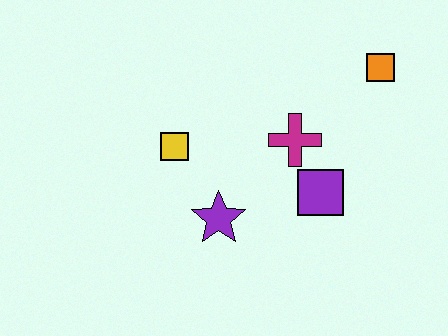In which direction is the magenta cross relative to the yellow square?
The magenta cross is to the right of the yellow square.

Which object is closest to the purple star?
The yellow square is closest to the purple star.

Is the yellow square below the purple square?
No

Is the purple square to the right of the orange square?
No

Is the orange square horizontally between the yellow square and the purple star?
No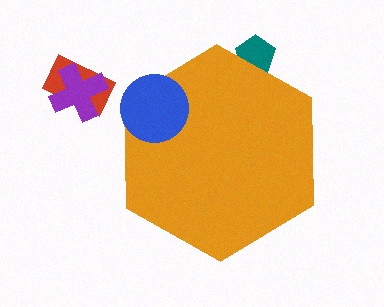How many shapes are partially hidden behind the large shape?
1 shape is partially hidden.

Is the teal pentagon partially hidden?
Yes, the teal pentagon is partially hidden behind the orange hexagon.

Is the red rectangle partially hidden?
No, the red rectangle is fully visible.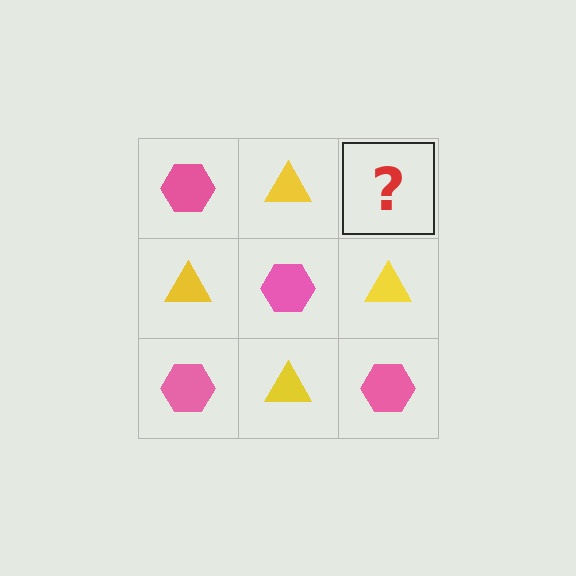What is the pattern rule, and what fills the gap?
The rule is that it alternates pink hexagon and yellow triangle in a checkerboard pattern. The gap should be filled with a pink hexagon.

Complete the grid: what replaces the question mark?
The question mark should be replaced with a pink hexagon.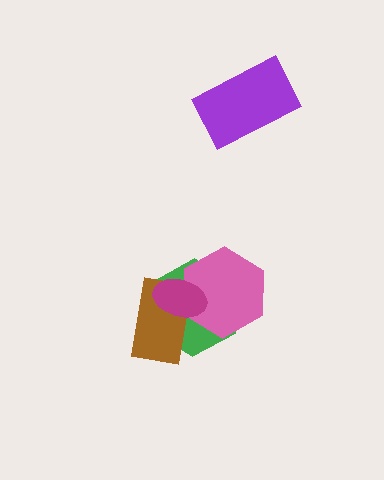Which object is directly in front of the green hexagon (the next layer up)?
The pink hexagon is directly in front of the green hexagon.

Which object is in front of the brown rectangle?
The magenta ellipse is in front of the brown rectangle.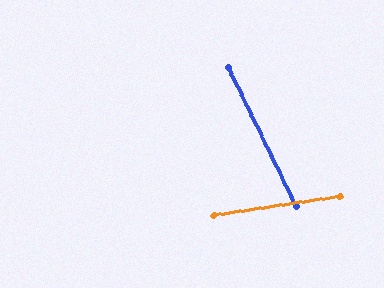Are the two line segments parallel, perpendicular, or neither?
Neither parallel nor perpendicular — they differ by about 73°.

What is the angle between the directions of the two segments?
Approximately 73 degrees.